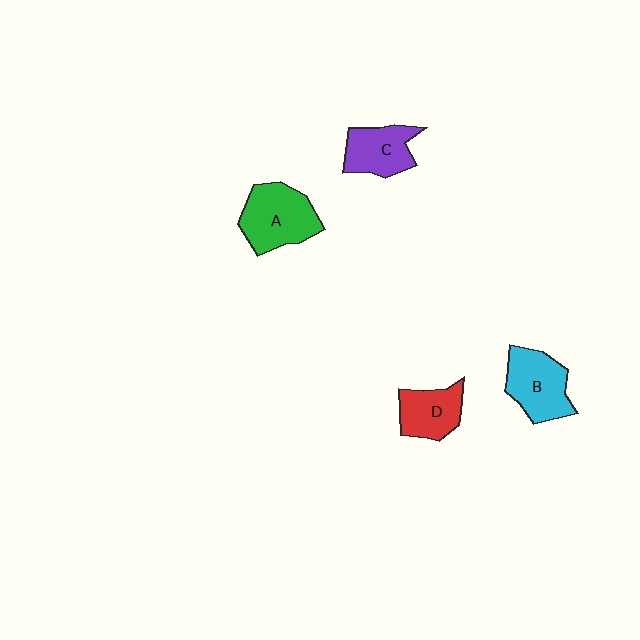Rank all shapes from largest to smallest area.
From largest to smallest: A (green), B (cyan), C (purple), D (red).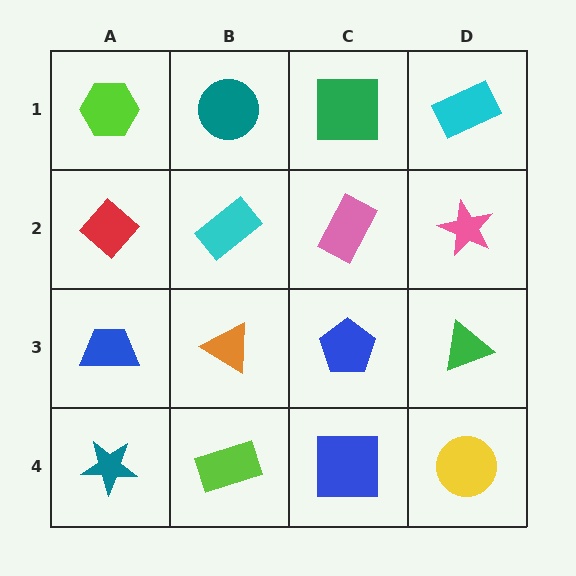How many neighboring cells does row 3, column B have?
4.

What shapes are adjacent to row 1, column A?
A red diamond (row 2, column A), a teal circle (row 1, column B).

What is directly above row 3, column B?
A cyan rectangle.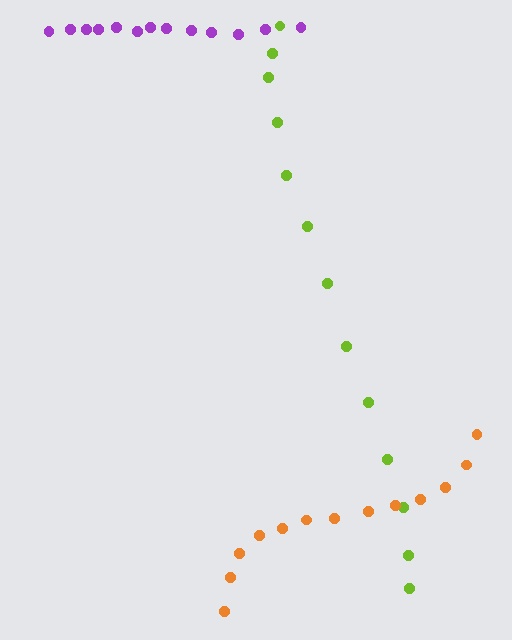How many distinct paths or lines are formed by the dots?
There are 3 distinct paths.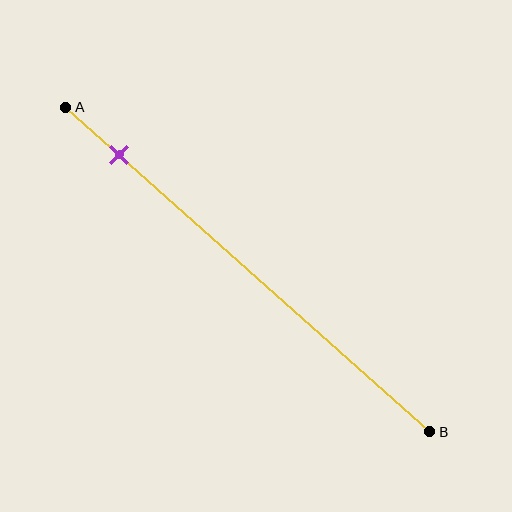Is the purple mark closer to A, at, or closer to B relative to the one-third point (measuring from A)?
The purple mark is closer to point A than the one-third point of segment AB.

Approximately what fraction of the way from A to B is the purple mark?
The purple mark is approximately 15% of the way from A to B.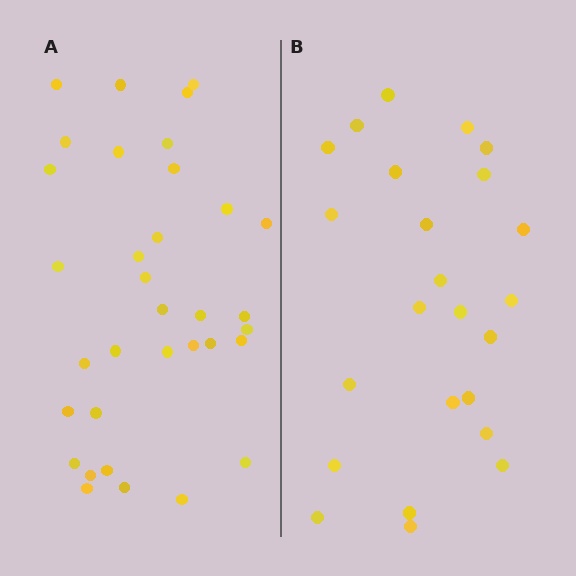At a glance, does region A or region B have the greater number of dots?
Region A (the left region) has more dots.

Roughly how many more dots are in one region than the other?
Region A has roughly 10 or so more dots than region B.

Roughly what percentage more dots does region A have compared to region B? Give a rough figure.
About 40% more.